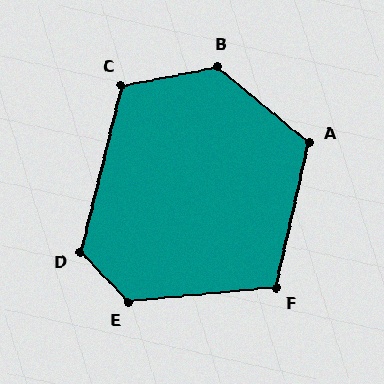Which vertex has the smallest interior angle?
F, at approximately 108 degrees.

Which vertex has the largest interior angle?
B, at approximately 130 degrees.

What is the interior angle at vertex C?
Approximately 115 degrees (obtuse).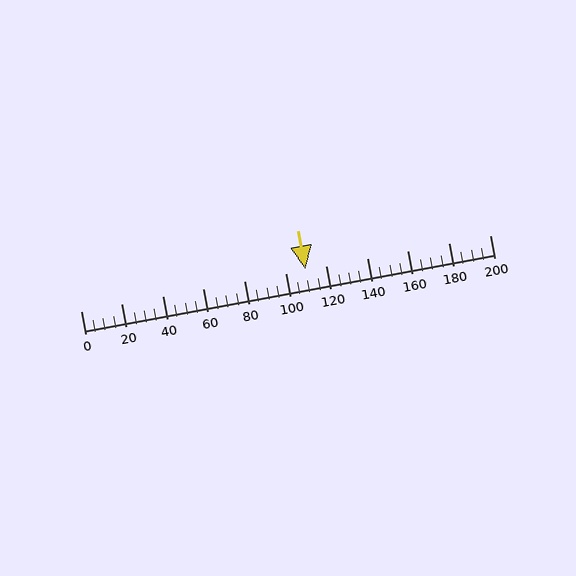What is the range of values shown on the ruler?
The ruler shows values from 0 to 200.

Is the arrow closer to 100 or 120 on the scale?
The arrow is closer to 120.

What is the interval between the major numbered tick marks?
The major tick marks are spaced 20 units apart.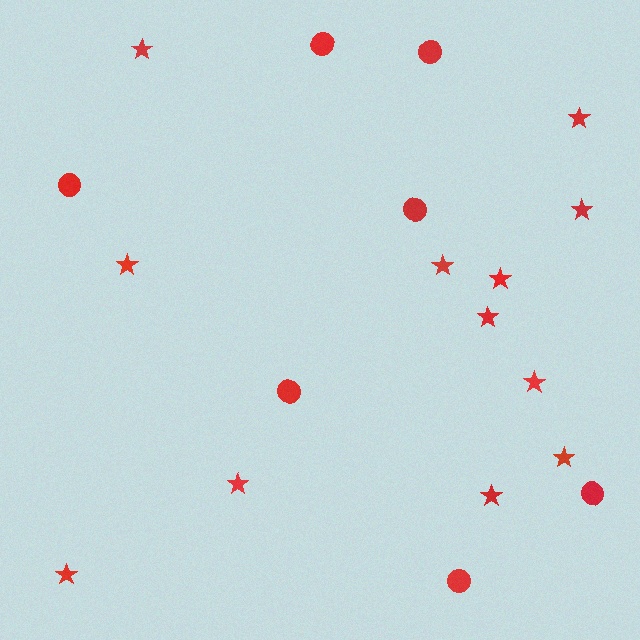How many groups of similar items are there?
There are 2 groups: one group of circles (7) and one group of stars (12).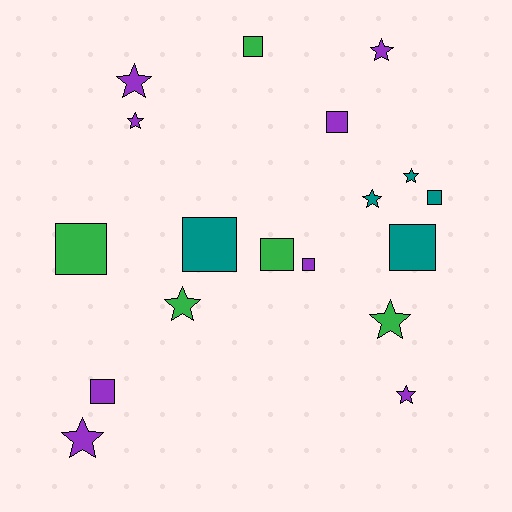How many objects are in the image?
There are 18 objects.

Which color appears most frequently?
Purple, with 8 objects.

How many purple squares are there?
There are 3 purple squares.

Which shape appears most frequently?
Star, with 9 objects.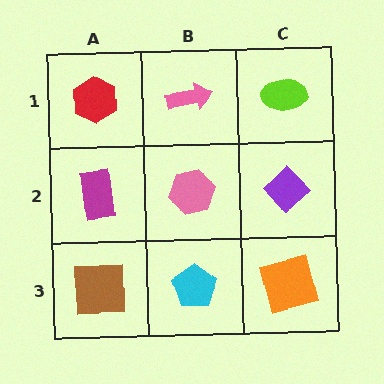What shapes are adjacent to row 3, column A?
A magenta rectangle (row 2, column A), a cyan pentagon (row 3, column B).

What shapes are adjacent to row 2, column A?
A red hexagon (row 1, column A), a brown square (row 3, column A), a pink hexagon (row 2, column B).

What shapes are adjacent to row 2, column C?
A lime ellipse (row 1, column C), an orange square (row 3, column C), a pink hexagon (row 2, column B).